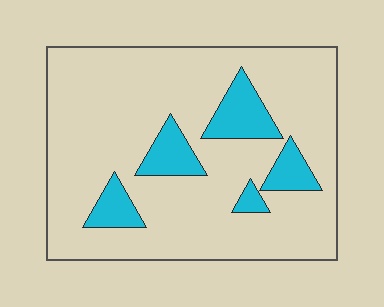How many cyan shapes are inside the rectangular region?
5.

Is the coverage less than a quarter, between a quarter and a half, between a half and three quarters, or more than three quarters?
Less than a quarter.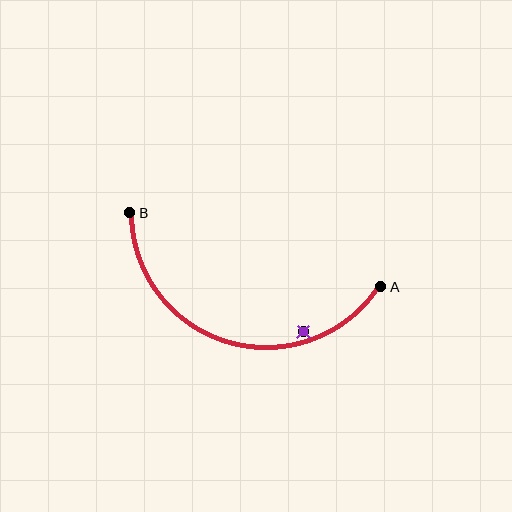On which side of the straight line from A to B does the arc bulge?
The arc bulges below the straight line connecting A and B.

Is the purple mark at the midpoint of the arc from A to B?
No — the purple mark does not lie on the arc at all. It sits slightly inside the curve.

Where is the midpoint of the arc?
The arc midpoint is the point on the curve farthest from the straight line joining A and B. It sits below that line.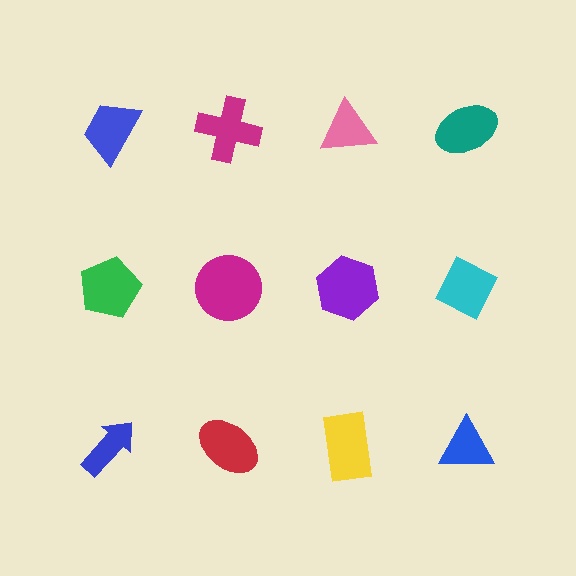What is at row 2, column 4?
A cyan diamond.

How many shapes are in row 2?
4 shapes.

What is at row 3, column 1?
A blue arrow.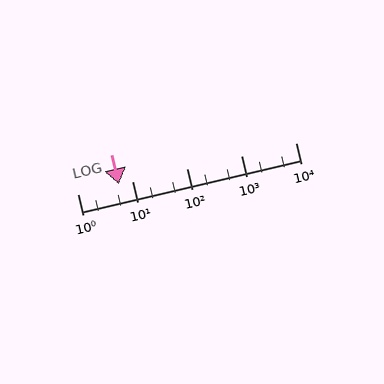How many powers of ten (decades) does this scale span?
The scale spans 4 decades, from 1 to 10000.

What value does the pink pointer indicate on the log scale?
The pointer indicates approximately 5.8.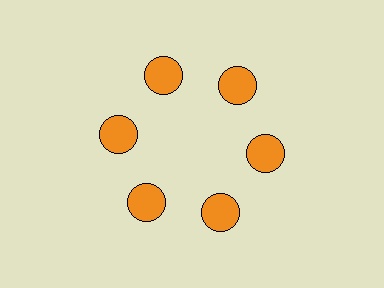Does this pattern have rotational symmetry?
Yes, this pattern has 6-fold rotational symmetry. It looks the same after rotating 60 degrees around the center.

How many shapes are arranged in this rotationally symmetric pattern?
There are 6 shapes, arranged in 6 groups of 1.